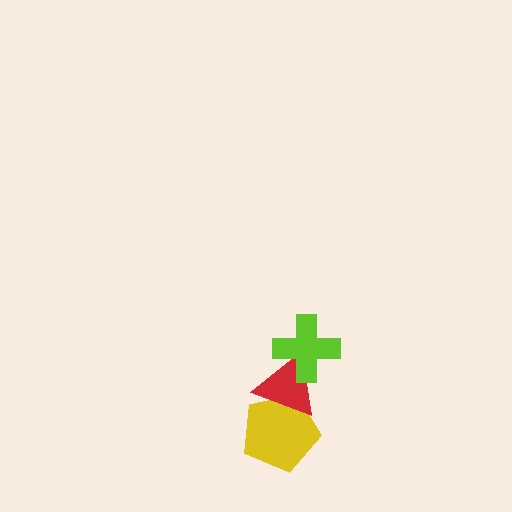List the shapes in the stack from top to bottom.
From top to bottom: the lime cross, the red triangle, the yellow pentagon.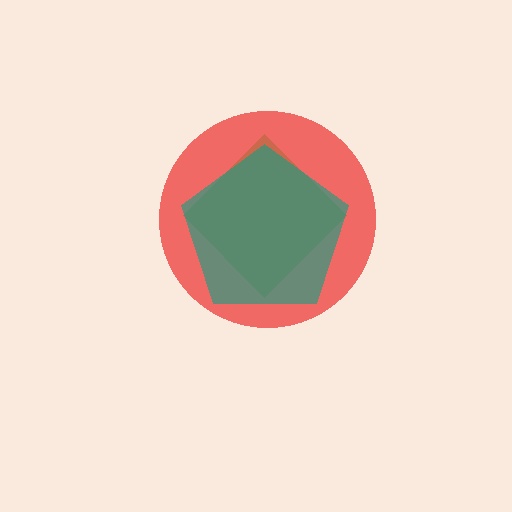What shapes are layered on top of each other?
The layered shapes are: a red circle, a brown diamond, a teal pentagon.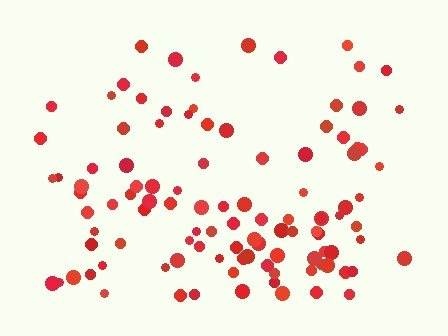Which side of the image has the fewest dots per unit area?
The top.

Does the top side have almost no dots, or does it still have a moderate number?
Still a moderate number, just noticeably fewer than the bottom.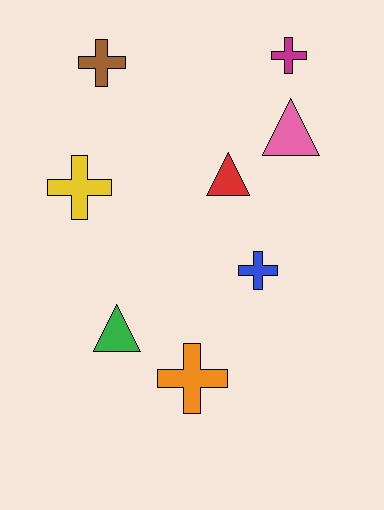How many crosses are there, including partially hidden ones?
There are 5 crosses.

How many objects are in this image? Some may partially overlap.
There are 8 objects.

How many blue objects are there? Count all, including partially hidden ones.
There is 1 blue object.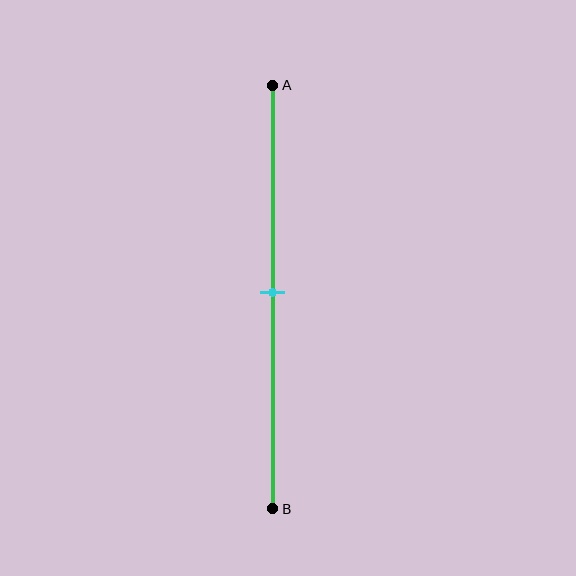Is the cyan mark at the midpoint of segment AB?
Yes, the mark is approximately at the midpoint.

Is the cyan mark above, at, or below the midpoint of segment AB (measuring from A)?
The cyan mark is approximately at the midpoint of segment AB.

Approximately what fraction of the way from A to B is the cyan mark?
The cyan mark is approximately 50% of the way from A to B.